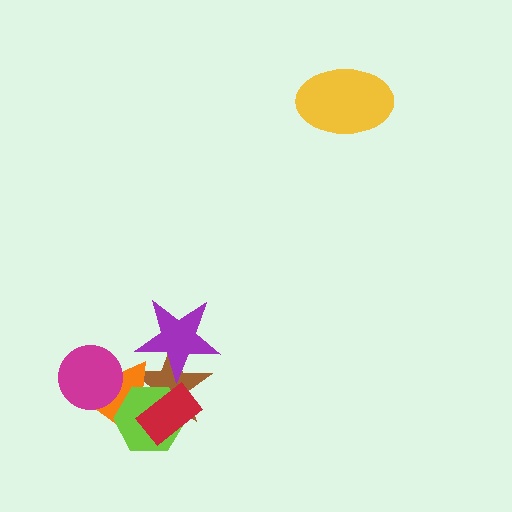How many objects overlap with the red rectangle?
3 objects overlap with the red rectangle.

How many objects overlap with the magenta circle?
1 object overlaps with the magenta circle.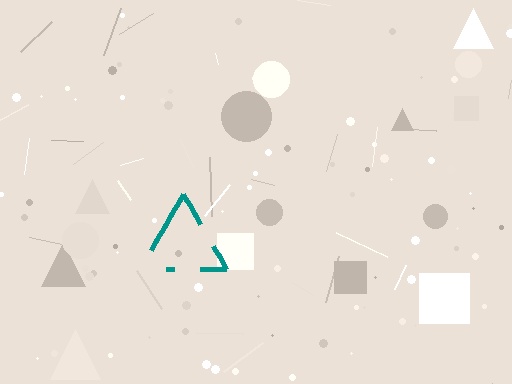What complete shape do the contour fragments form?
The contour fragments form a triangle.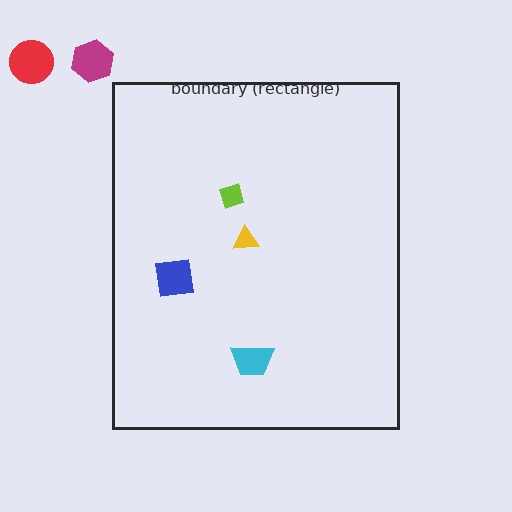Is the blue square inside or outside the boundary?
Inside.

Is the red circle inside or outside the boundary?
Outside.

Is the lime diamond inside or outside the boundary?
Inside.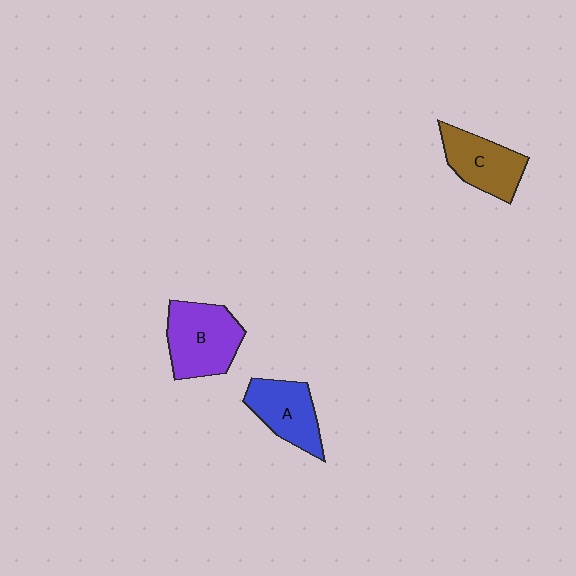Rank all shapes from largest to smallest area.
From largest to smallest: B (purple), C (brown), A (blue).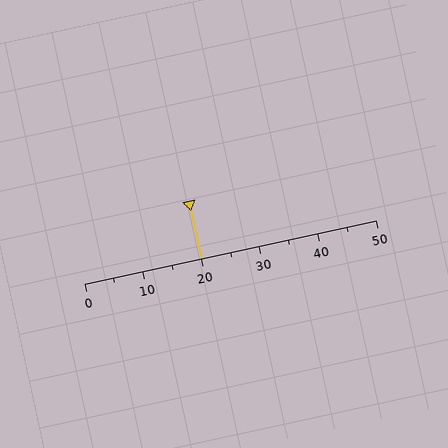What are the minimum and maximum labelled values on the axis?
The axis runs from 0 to 50.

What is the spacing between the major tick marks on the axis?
The major ticks are spaced 10 apart.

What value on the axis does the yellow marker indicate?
The marker indicates approximately 20.